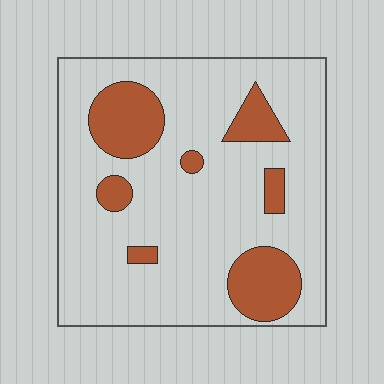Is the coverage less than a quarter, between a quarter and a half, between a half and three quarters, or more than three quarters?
Less than a quarter.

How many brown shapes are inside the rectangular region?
7.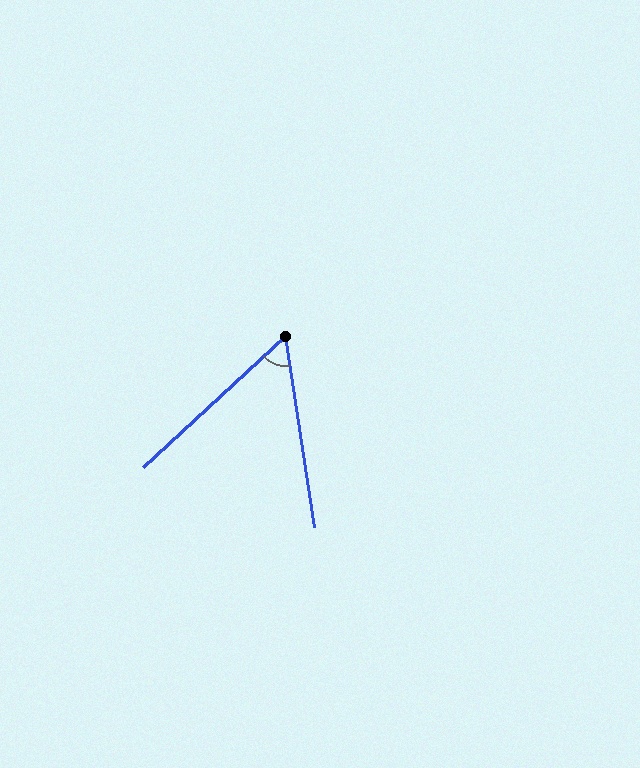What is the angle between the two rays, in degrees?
Approximately 56 degrees.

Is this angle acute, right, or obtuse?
It is acute.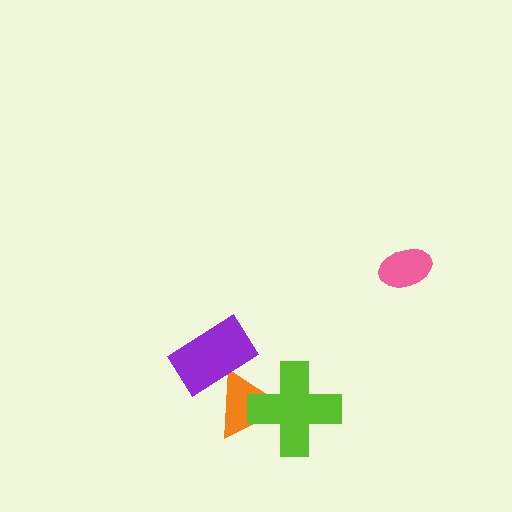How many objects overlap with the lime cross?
1 object overlaps with the lime cross.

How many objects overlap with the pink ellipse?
0 objects overlap with the pink ellipse.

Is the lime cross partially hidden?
No, no other shape covers it.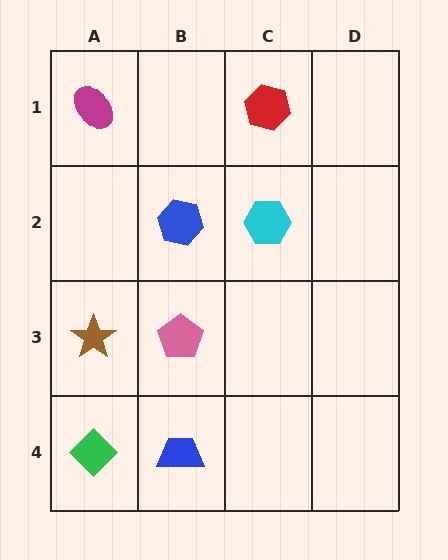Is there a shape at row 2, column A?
No, that cell is empty.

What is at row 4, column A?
A green diamond.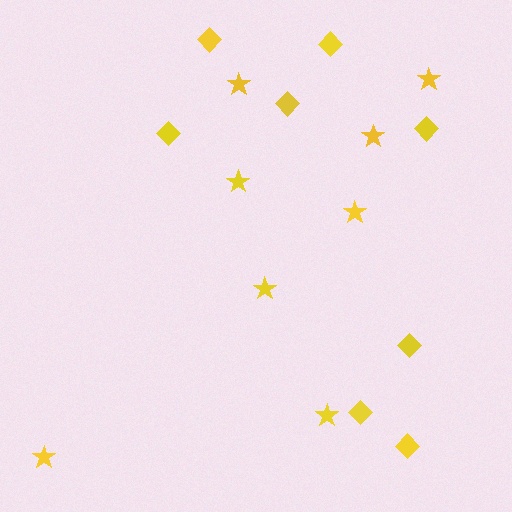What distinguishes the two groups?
There are 2 groups: one group of diamonds (8) and one group of stars (8).